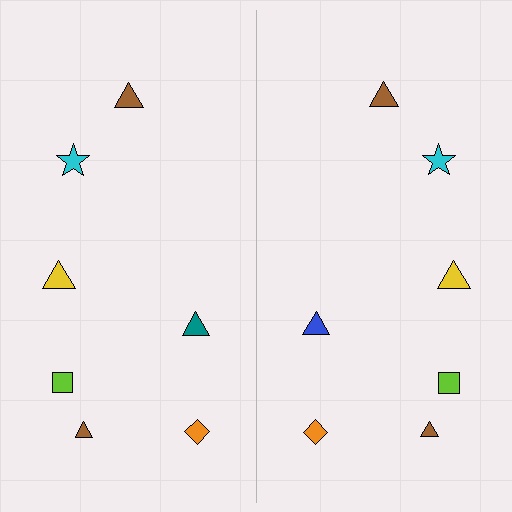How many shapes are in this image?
There are 14 shapes in this image.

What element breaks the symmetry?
The blue triangle on the right side breaks the symmetry — its mirror counterpart is teal.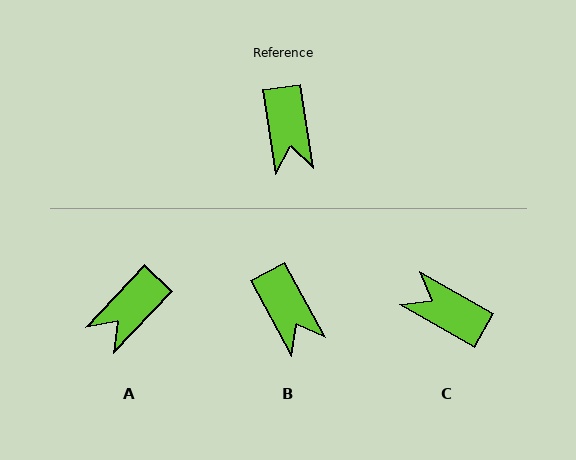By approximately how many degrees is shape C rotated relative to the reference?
Approximately 128 degrees clockwise.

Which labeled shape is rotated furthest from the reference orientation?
C, about 128 degrees away.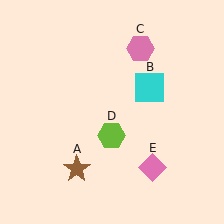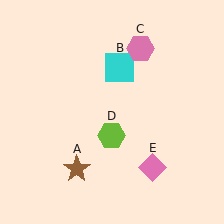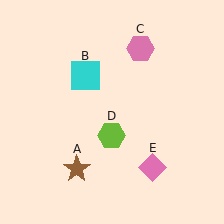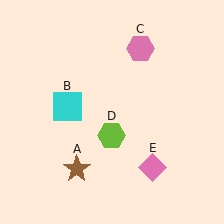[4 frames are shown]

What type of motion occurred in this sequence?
The cyan square (object B) rotated counterclockwise around the center of the scene.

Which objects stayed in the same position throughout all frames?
Brown star (object A) and pink hexagon (object C) and lime hexagon (object D) and pink diamond (object E) remained stationary.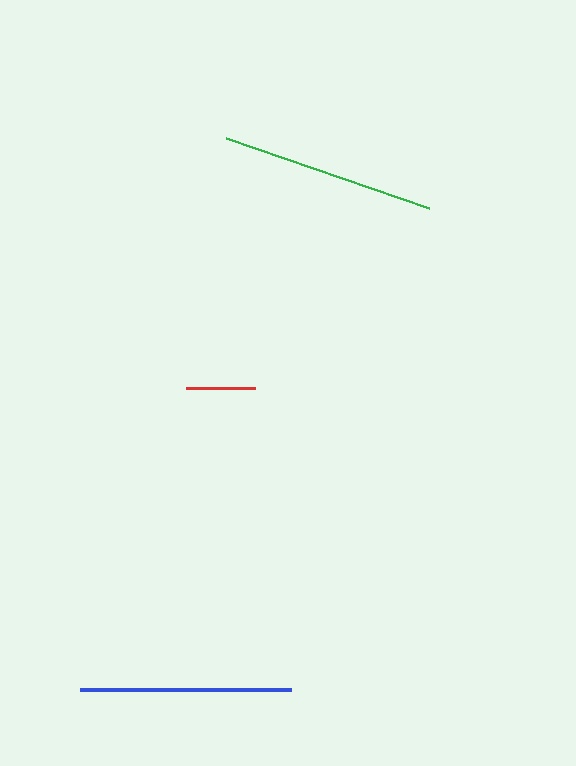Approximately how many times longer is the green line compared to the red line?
The green line is approximately 3.1 times the length of the red line.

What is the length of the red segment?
The red segment is approximately 69 pixels long.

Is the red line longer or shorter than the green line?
The green line is longer than the red line.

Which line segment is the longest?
The green line is the longest at approximately 214 pixels.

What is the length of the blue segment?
The blue segment is approximately 210 pixels long.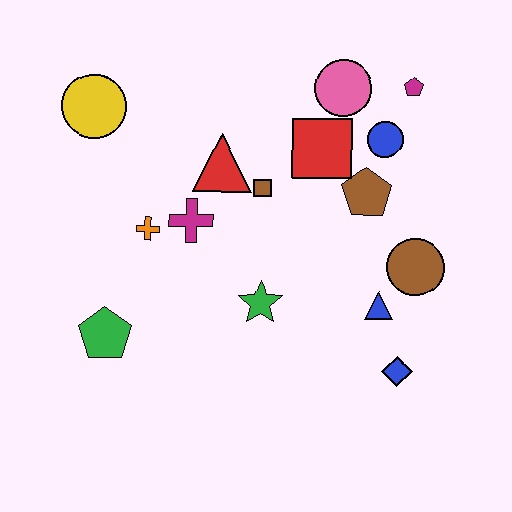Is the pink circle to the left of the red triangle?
No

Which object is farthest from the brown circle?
The yellow circle is farthest from the brown circle.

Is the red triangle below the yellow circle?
Yes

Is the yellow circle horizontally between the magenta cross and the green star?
No